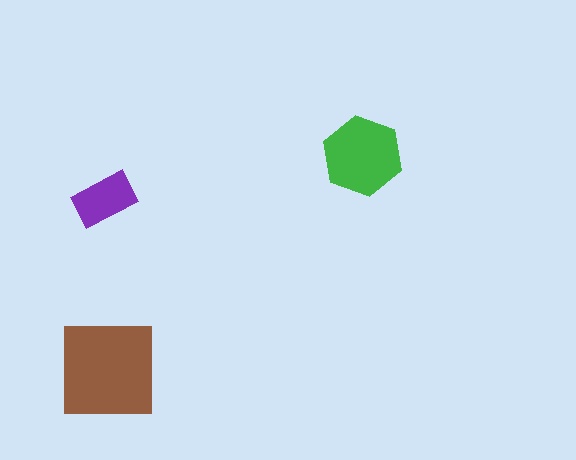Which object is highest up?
The green hexagon is topmost.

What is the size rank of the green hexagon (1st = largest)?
2nd.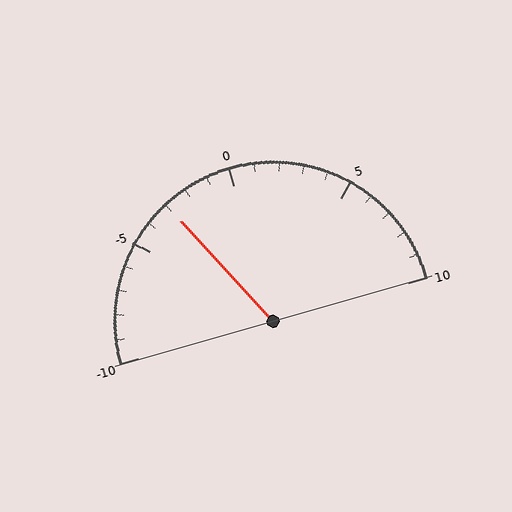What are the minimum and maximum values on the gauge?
The gauge ranges from -10 to 10.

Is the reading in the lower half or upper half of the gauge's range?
The reading is in the lower half of the range (-10 to 10).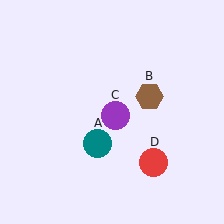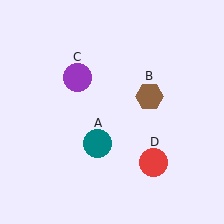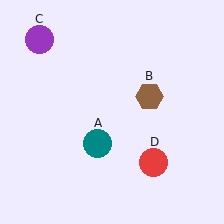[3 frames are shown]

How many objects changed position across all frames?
1 object changed position: purple circle (object C).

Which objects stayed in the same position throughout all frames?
Teal circle (object A) and brown hexagon (object B) and red circle (object D) remained stationary.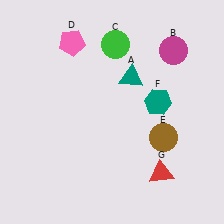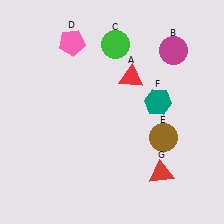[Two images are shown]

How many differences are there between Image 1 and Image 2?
There is 1 difference between the two images.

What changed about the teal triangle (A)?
In Image 1, A is teal. In Image 2, it changed to red.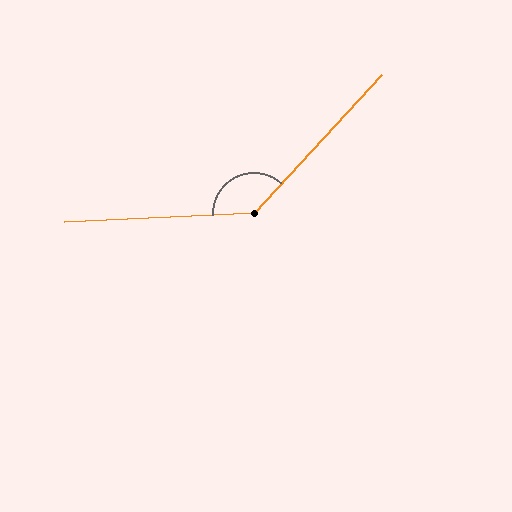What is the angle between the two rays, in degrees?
Approximately 135 degrees.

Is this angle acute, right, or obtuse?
It is obtuse.